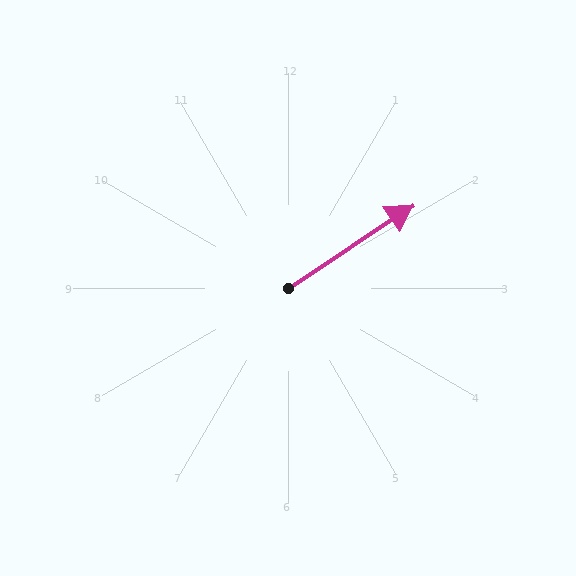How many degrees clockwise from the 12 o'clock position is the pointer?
Approximately 56 degrees.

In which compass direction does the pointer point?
Northeast.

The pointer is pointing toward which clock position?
Roughly 2 o'clock.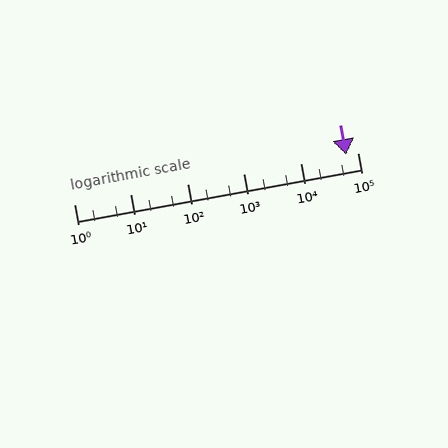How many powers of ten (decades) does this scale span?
The scale spans 5 decades, from 1 to 100000.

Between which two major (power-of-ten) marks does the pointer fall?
The pointer is between 10000 and 100000.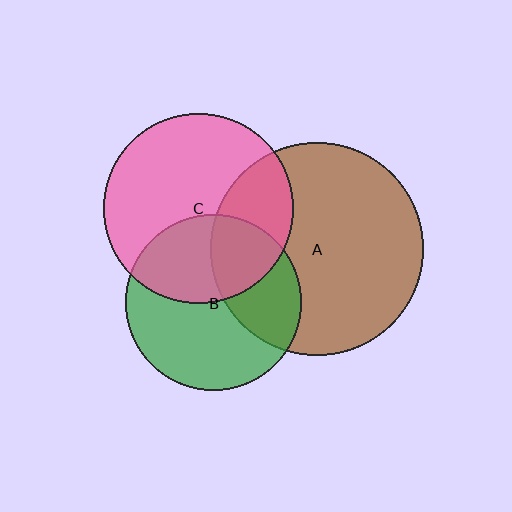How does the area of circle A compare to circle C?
Approximately 1.3 times.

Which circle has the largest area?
Circle A (brown).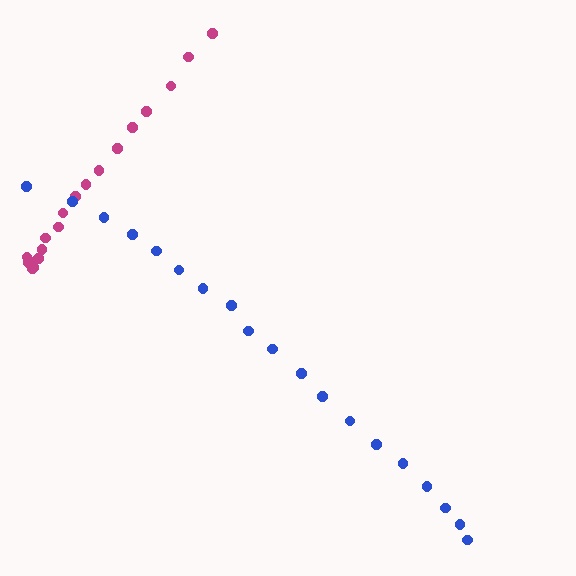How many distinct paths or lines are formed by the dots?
There are 2 distinct paths.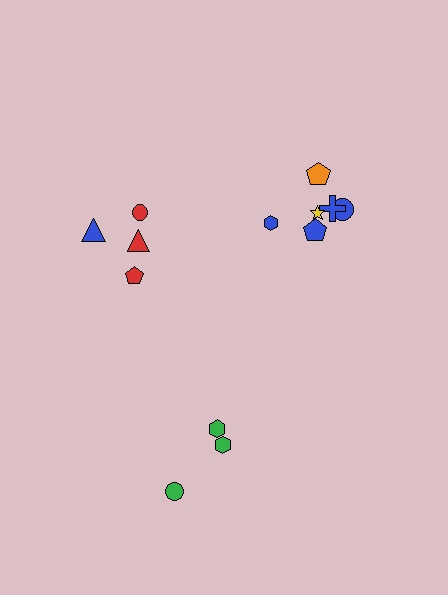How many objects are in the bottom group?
There are 3 objects.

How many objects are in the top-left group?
There are 4 objects.